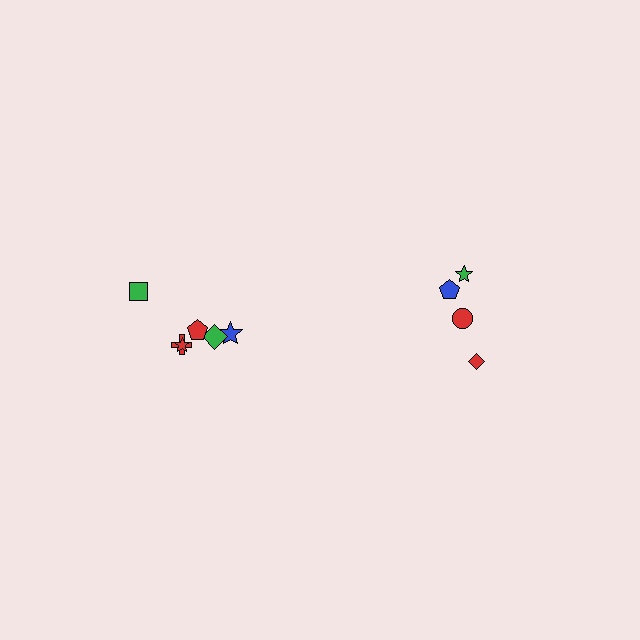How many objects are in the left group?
There are 6 objects.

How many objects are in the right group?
There are 4 objects.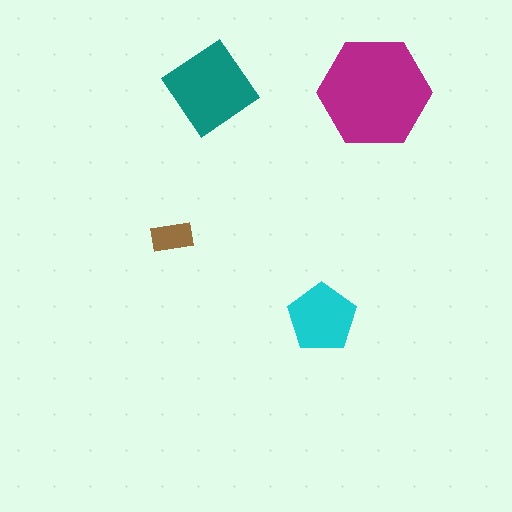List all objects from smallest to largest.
The brown rectangle, the cyan pentagon, the teal diamond, the magenta hexagon.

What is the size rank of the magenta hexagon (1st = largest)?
1st.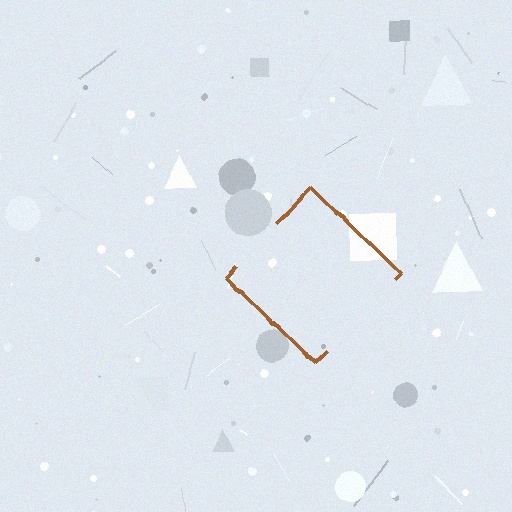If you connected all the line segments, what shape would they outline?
They would outline a diamond.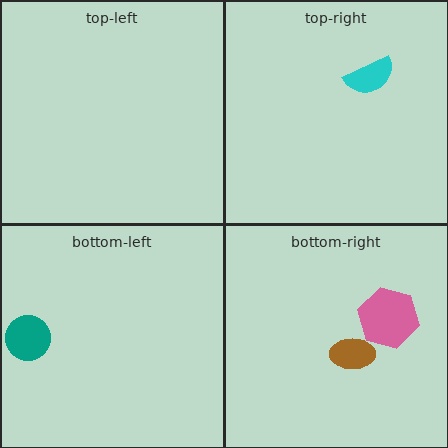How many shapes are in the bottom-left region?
1.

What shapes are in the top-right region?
The cyan semicircle.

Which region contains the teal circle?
The bottom-left region.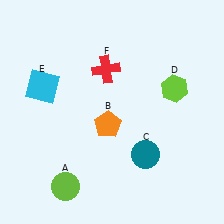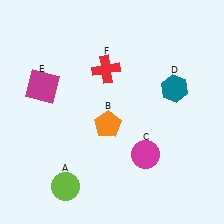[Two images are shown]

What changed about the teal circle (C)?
In Image 1, C is teal. In Image 2, it changed to magenta.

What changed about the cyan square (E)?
In Image 1, E is cyan. In Image 2, it changed to magenta.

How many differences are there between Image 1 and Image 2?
There are 3 differences between the two images.